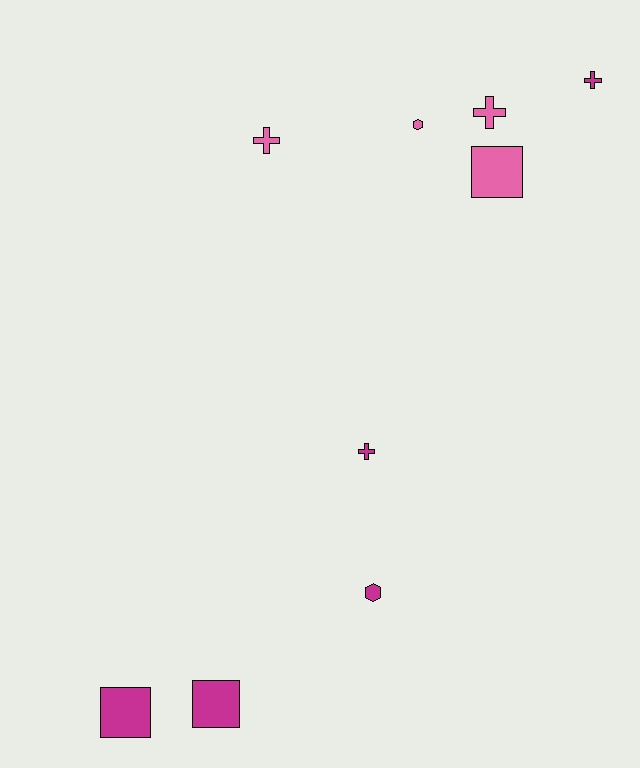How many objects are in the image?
There are 9 objects.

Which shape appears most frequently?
Cross, with 4 objects.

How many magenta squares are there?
There are 2 magenta squares.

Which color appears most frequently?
Magenta, with 5 objects.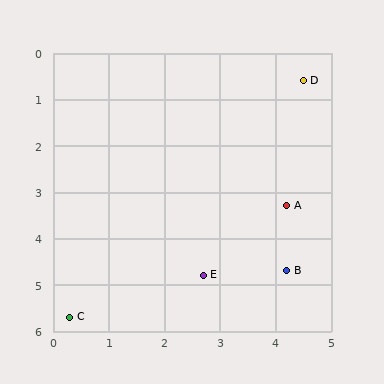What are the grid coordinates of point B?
Point B is at approximately (4.2, 4.7).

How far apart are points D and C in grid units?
Points D and C are about 6.6 grid units apart.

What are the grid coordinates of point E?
Point E is at approximately (2.7, 4.8).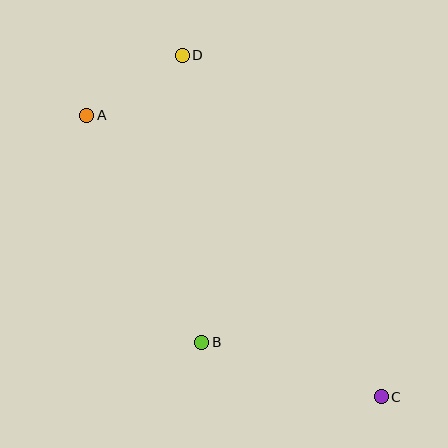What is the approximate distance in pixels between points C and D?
The distance between C and D is approximately 395 pixels.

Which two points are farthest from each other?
Points A and C are farthest from each other.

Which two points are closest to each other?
Points A and D are closest to each other.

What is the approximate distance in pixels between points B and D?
The distance between B and D is approximately 288 pixels.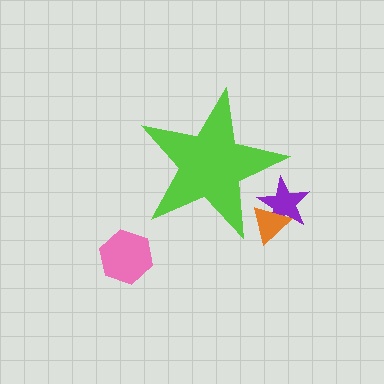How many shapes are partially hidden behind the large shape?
2 shapes are partially hidden.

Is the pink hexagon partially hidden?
No, the pink hexagon is fully visible.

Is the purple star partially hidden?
Yes, the purple star is partially hidden behind the lime star.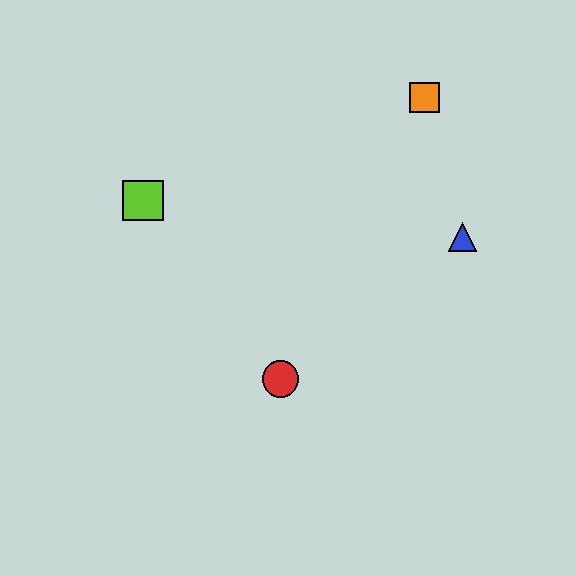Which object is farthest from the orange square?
The red circle is farthest from the orange square.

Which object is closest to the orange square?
The blue triangle is closest to the orange square.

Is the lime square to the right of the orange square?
No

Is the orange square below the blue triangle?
No